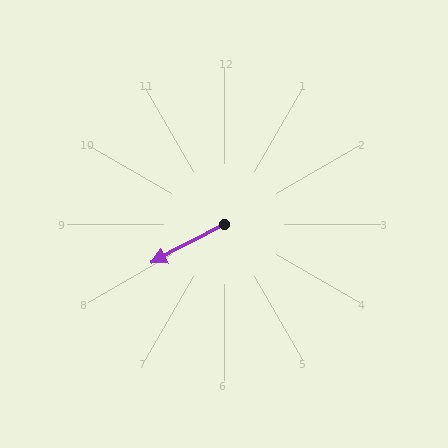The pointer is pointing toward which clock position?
Roughly 8 o'clock.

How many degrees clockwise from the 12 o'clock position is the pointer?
Approximately 242 degrees.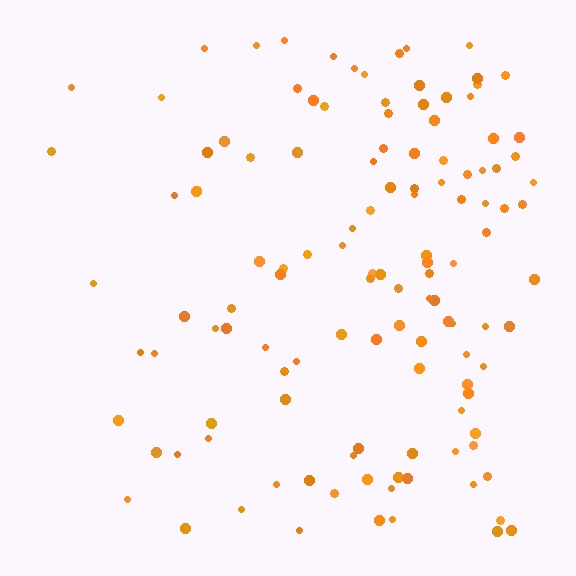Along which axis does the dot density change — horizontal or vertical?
Horizontal.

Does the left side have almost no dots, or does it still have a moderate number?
Still a moderate number, just noticeably fewer than the right.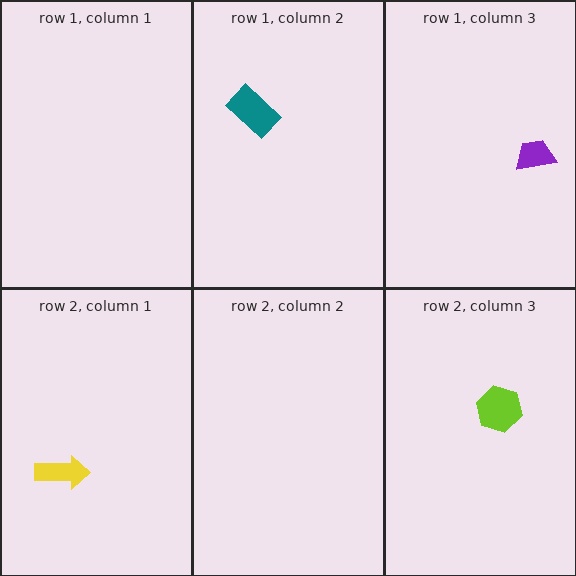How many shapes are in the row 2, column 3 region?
1.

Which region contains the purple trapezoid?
The row 1, column 3 region.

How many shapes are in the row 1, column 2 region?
1.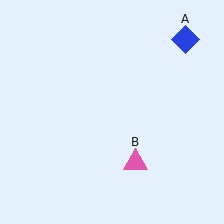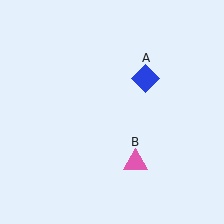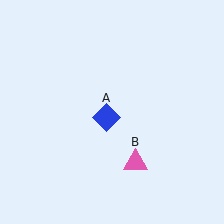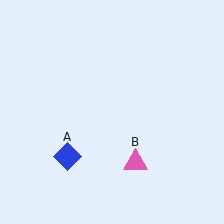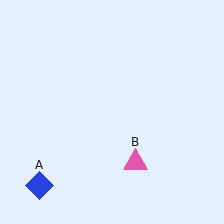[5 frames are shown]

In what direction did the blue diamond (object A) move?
The blue diamond (object A) moved down and to the left.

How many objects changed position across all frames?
1 object changed position: blue diamond (object A).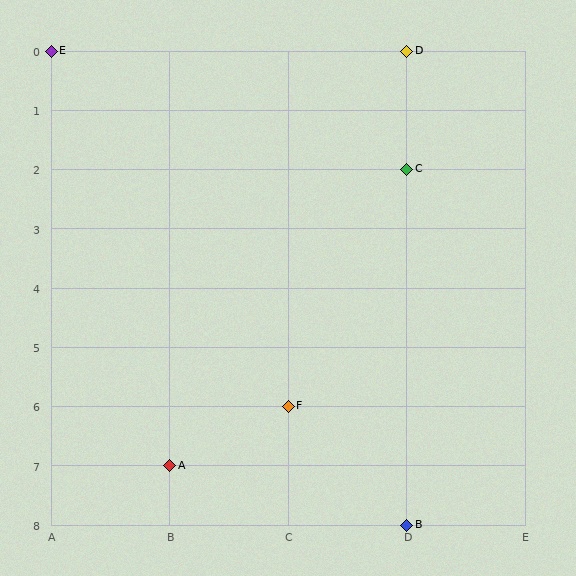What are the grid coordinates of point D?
Point D is at grid coordinates (D, 0).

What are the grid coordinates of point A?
Point A is at grid coordinates (B, 7).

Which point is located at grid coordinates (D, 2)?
Point C is at (D, 2).